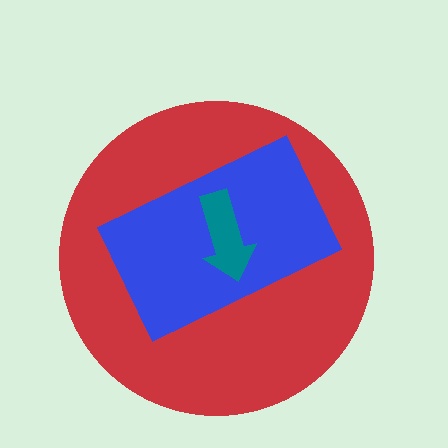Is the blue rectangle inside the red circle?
Yes.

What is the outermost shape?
The red circle.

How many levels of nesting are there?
3.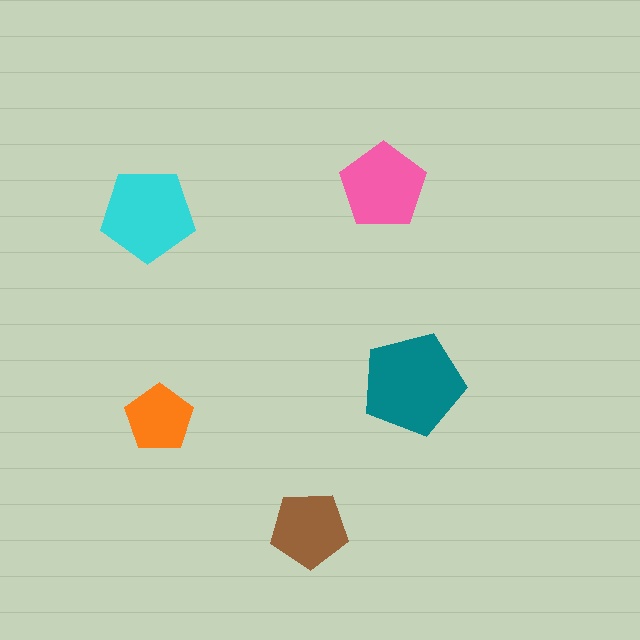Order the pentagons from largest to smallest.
the teal one, the cyan one, the pink one, the brown one, the orange one.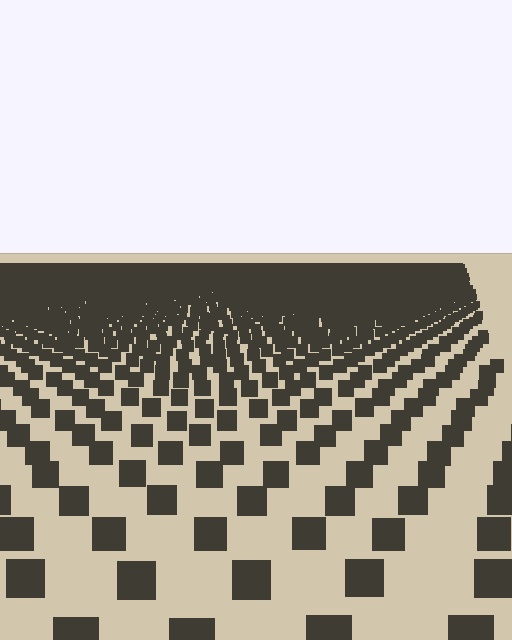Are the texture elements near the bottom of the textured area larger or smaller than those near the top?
Larger. Near the bottom, elements are closer to the viewer and appear at a bigger on-screen size.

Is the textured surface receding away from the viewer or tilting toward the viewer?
The surface is receding away from the viewer. Texture elements get smaller and denser toward the top.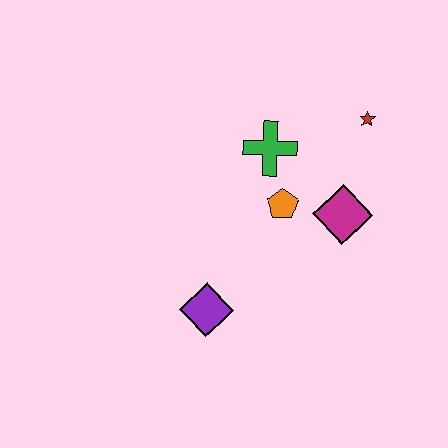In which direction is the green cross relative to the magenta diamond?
The green cross is to the left of the magenta diamond.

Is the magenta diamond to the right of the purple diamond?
Yes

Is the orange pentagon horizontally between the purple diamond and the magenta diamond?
Yes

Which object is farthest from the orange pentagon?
The purple diamond is farthest from the orange pentagon.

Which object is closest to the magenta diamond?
The orange pentagon is closest to the magenta diamond.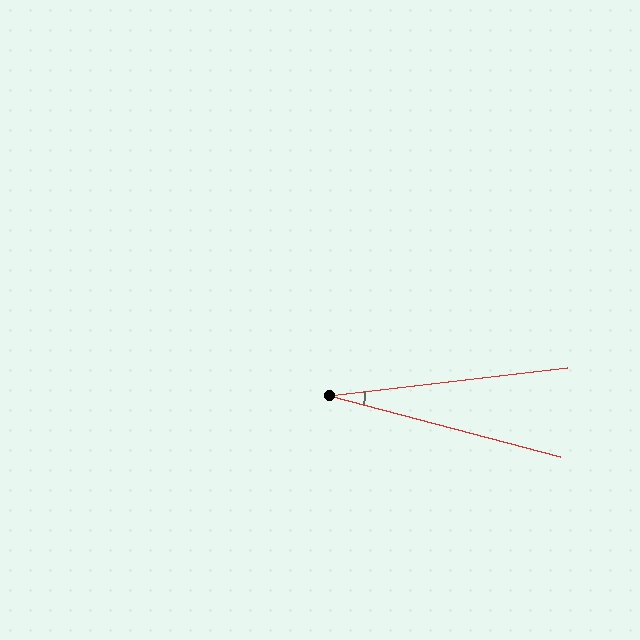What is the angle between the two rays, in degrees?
Approximately 22 degrees.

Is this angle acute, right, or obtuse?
It is acute.